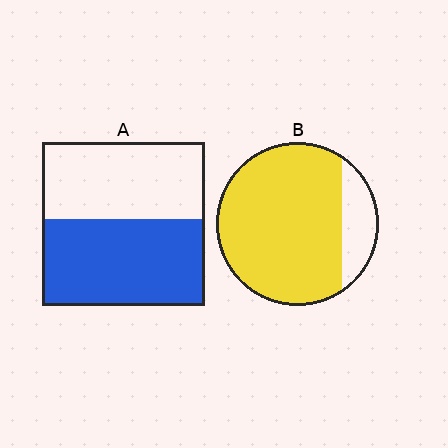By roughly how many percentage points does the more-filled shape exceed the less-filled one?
By roughly 30 percentage points (B over A).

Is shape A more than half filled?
Roughly half.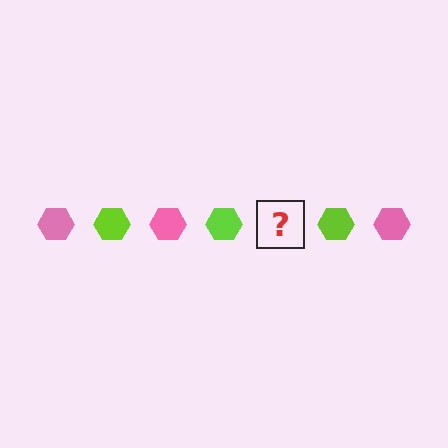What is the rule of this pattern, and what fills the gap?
The rule is that the pattern cycles through pink, lime hexagons. The gap should be filled with a pink hexagon.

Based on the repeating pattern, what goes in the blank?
The blank should be a pink hexagon.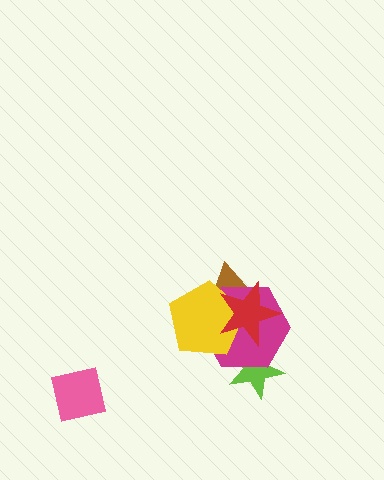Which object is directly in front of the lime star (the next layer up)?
The magenta hexagon is directly in front of the lime star.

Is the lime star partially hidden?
Yes, it is partially covered by another shape.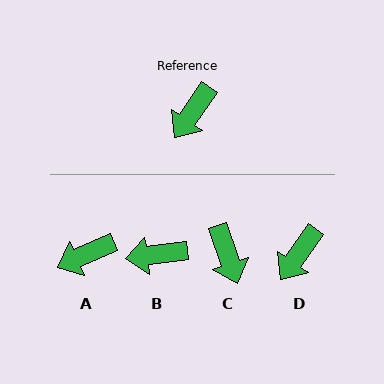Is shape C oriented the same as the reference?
No, it is off by about 53 degrees.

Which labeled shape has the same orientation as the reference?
D.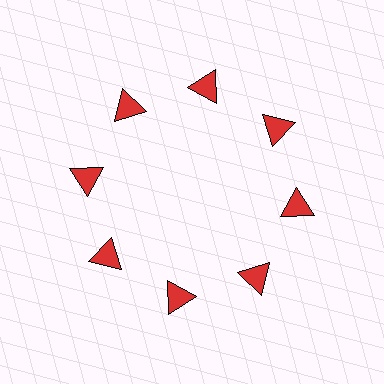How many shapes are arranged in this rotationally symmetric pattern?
There are 8 shapes, arranged in 8 groups of 1.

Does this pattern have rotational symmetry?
Yes, this pattern has 8-fold rotational symmetry. It looks the same after rotating 45 degrees around the center.